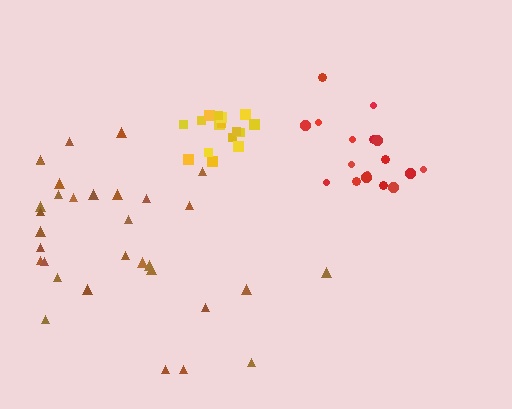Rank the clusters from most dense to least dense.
yellow, red, brown.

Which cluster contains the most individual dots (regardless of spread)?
Brown (32).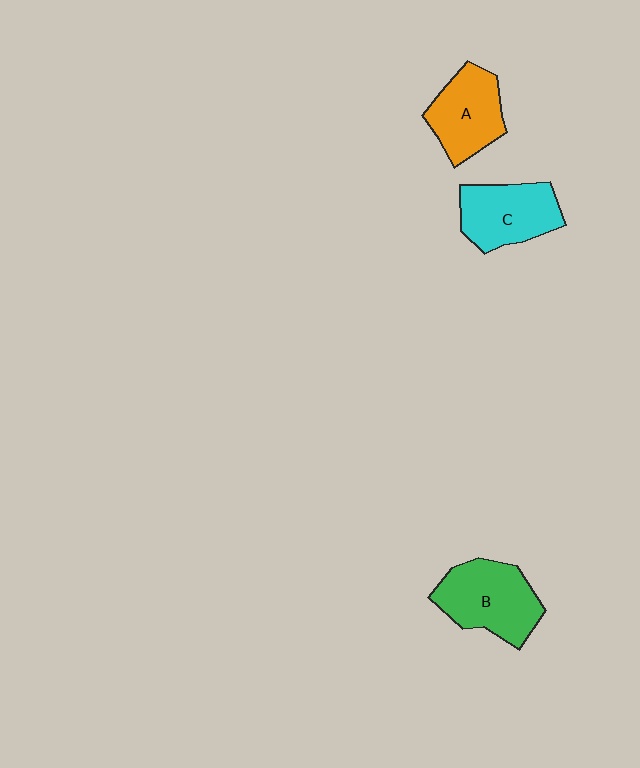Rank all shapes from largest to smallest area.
From largest to smallest: B (green), C (cyan), A (orange).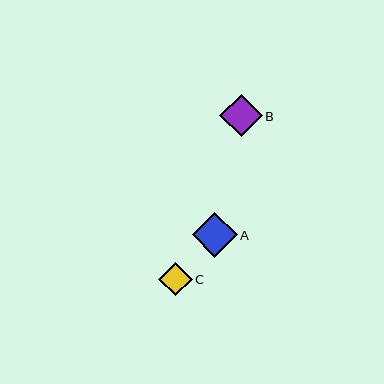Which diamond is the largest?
Diamond A is the largest with a size of approximately 45 pixels.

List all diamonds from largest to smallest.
From largest to smallest: A, B, C.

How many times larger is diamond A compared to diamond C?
Diamond A is approximately 1.4 times the size of diamond C.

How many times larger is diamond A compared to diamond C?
Diamond A is approximately 1.4 times the size of diamond C.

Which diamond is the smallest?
Diamond C is the smallest with a size of approximately 33 pixels.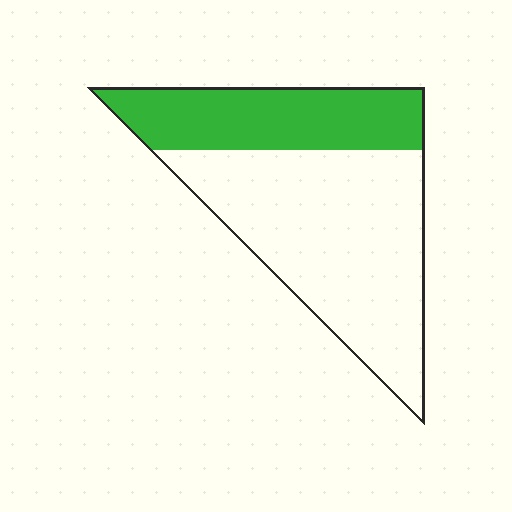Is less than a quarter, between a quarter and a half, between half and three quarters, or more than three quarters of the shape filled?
Between a quarter and a half.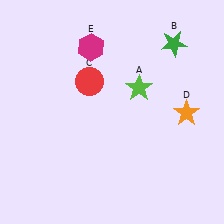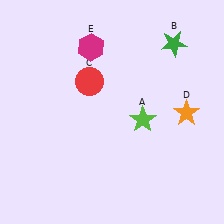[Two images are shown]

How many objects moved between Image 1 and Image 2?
1 object moved between the two images.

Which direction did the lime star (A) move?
The lime star (A) moved down.